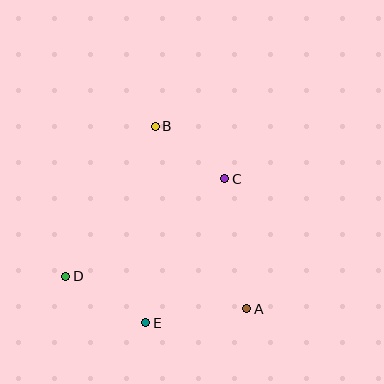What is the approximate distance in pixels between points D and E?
The distance between D and E is approximately 92 pixels.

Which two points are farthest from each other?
Points A and B are farthest from each other.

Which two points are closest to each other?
Points B and C are closest to each other.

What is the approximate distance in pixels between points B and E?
The distance between B and E is approximately 197 pixels.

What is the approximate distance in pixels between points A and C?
The distance between A and C is approximately 132 pixels.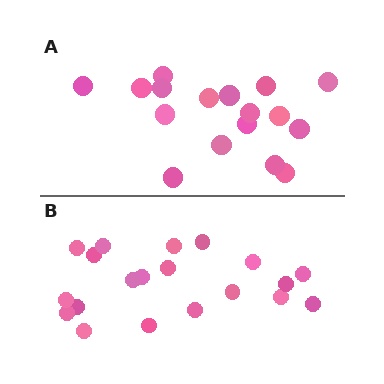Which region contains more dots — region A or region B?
Region B (the bottom region) has more dots.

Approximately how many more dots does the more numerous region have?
Region B has just a few more — roughly 2 or 3 more dots than region A.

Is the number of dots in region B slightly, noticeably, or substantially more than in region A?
Region B has only slightly more — the two regions are fairly close. The ratio is roughly 1.2 to 1.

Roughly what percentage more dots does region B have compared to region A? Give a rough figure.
About 20% more.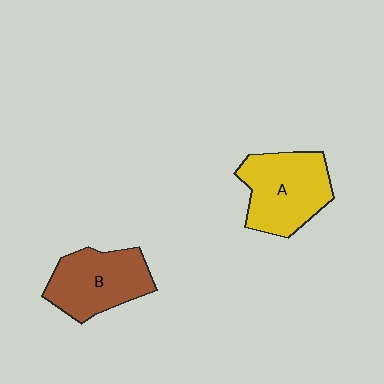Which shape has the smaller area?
Shape B (brown).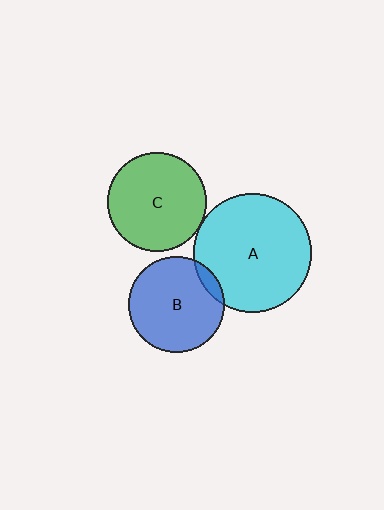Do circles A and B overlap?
Yes.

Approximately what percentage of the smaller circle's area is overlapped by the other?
Approximately 10%.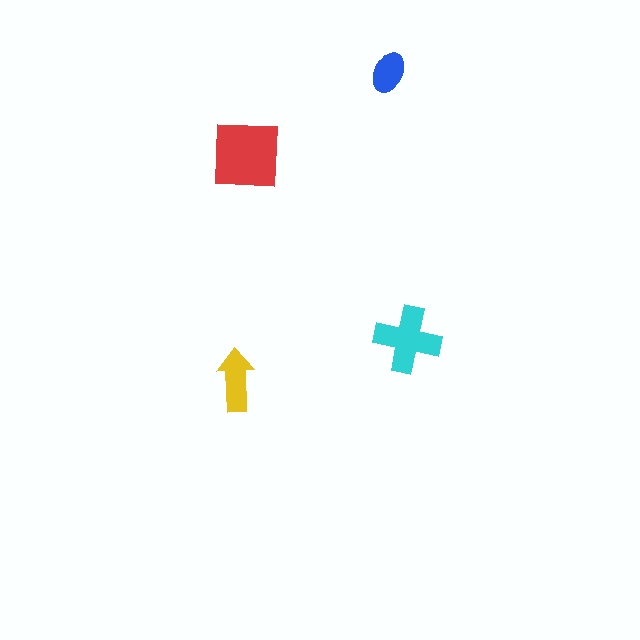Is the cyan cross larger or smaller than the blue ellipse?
Larger.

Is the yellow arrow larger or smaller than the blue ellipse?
Larger.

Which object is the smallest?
The blue ellipse.